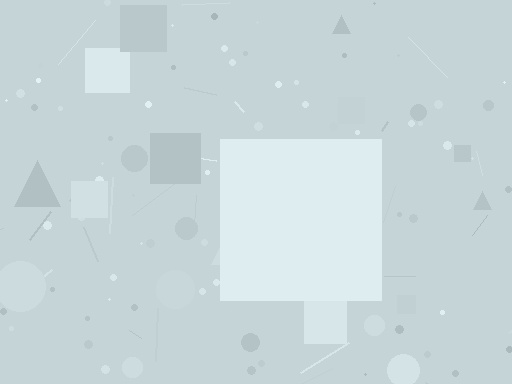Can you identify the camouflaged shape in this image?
The camouflaged shape is a square.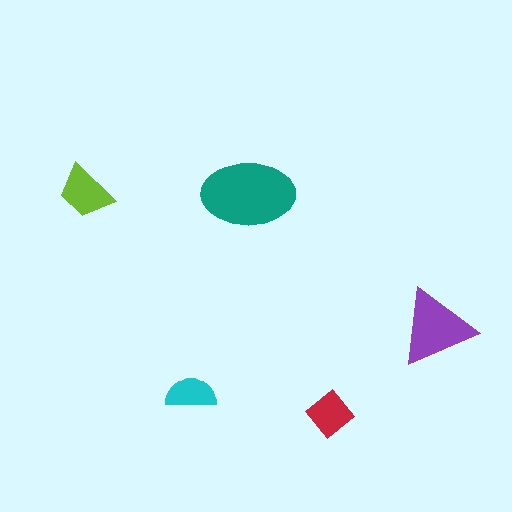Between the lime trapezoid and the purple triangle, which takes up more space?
The purple triangle.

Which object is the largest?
The teal ellipse.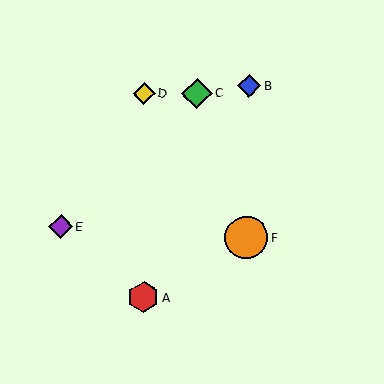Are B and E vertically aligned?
No, B is at x≈249 and E is at x≈61.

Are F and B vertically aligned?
Yes, both are at x≈247.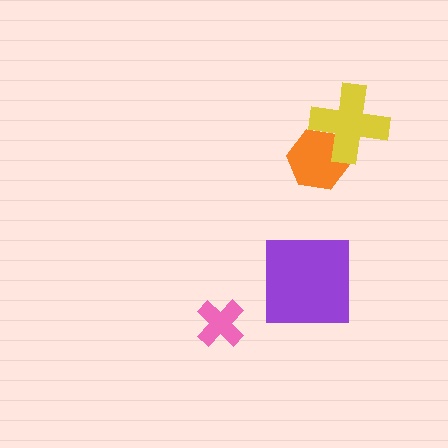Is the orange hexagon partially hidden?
Yes, it is partially covered by another shape.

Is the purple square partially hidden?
No, no other shape covers it.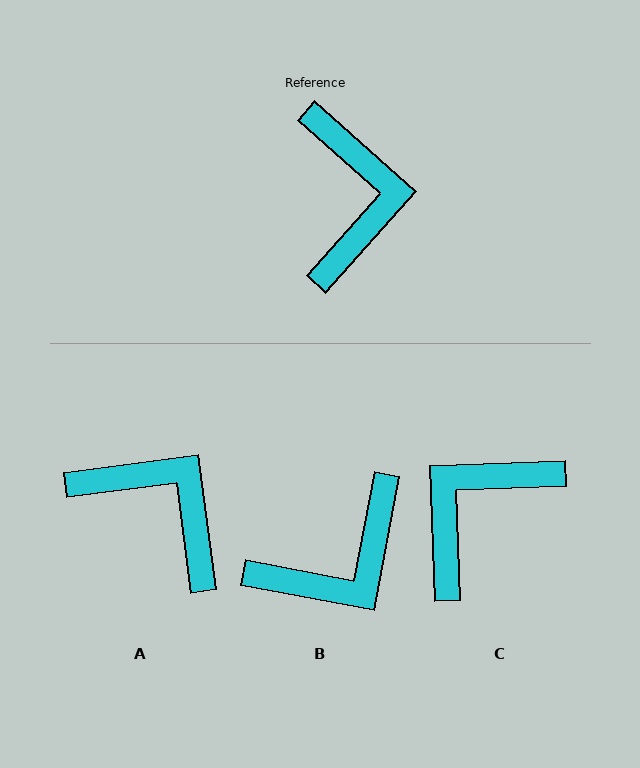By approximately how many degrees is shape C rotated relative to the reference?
Approximately 134 degrees counter-clockwise.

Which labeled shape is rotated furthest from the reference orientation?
C, about 134 degrees away.